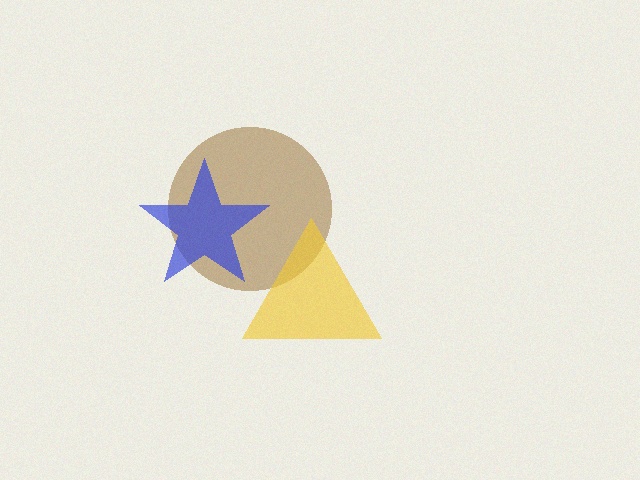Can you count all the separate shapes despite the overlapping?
Yes, there are 3 separate shapes.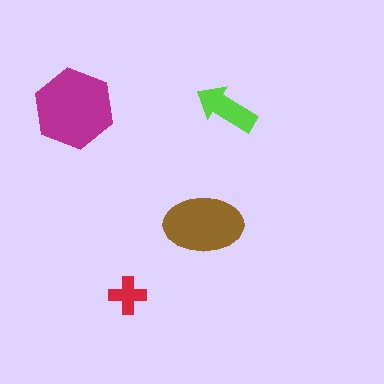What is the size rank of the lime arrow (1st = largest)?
3rd.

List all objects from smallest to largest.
The red cross, the lime arrow, the brown ellipse, the magenta hexagon.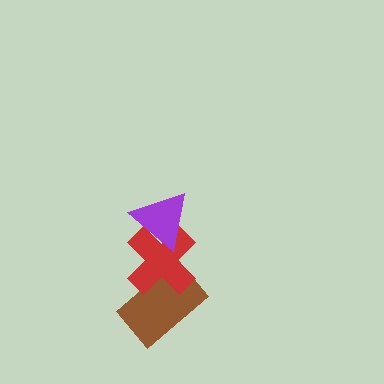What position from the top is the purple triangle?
The purple triangle is 1st from the top.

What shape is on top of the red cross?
The purple triangle is on top of the red cross.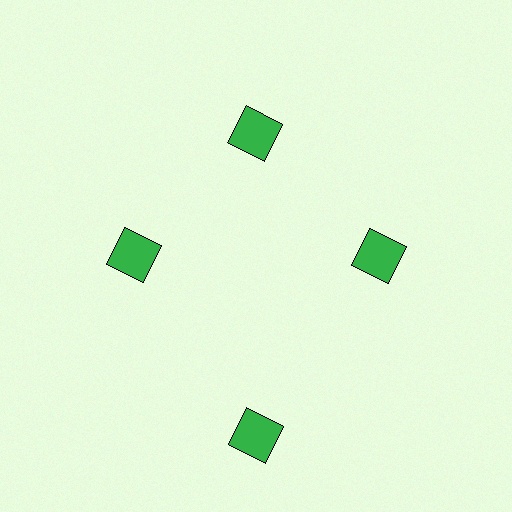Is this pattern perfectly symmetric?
No. The 4 green squares are arranged in a ring, but one element near the 6 o'clock position is pushed outward from the center, breaking the 4-fold rotational symmetry.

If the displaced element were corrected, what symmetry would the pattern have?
It would have 4-fold rotational symmetry — the pattern would map onto itself every 90 degrees.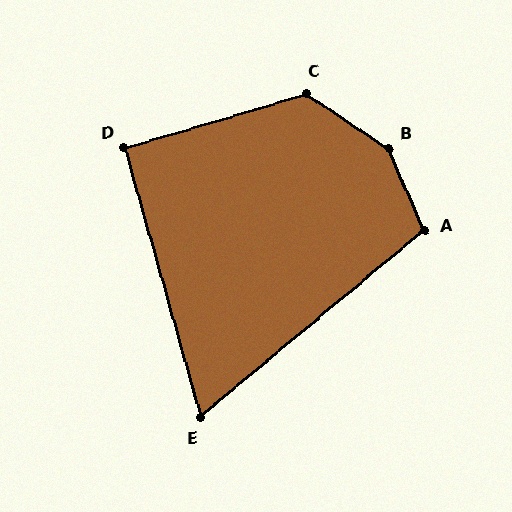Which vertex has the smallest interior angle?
E, at approximately 66 degrees.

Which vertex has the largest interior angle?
B, at approximately 148 degrees.